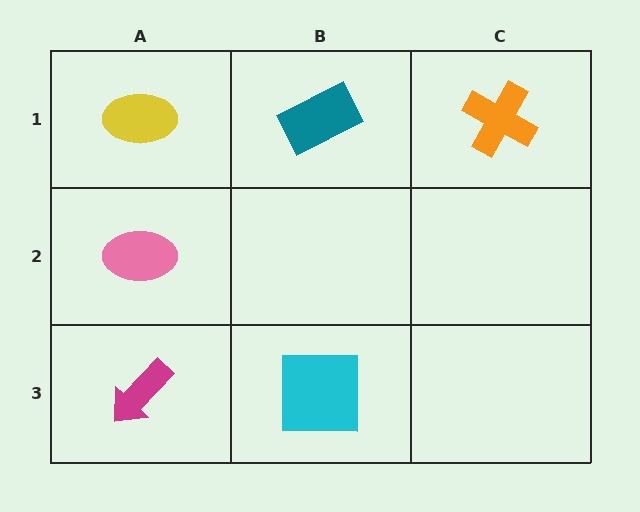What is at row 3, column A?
A magenta arrow.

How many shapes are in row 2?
1 shape.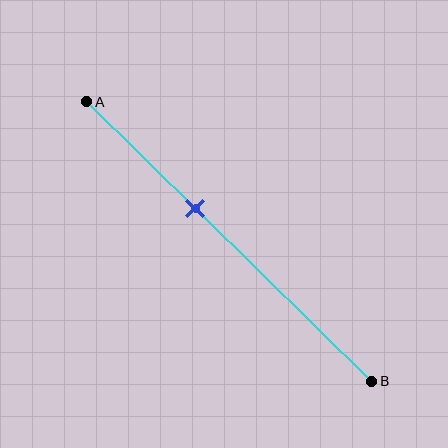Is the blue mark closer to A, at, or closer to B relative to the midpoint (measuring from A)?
The blue mark is closer to point A than the midpoint of segment AB.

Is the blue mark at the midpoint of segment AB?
No, the mark is at about 40% from A, not at the 50% midpoint.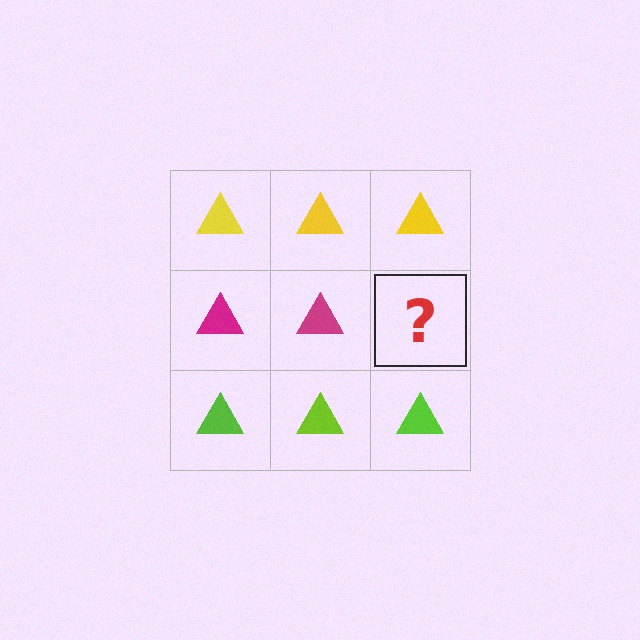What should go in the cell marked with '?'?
The missing cell should contain a magenta triangle.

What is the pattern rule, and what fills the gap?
The rule is that each row has a consistent color. The gap should be filled with a magenta triangle.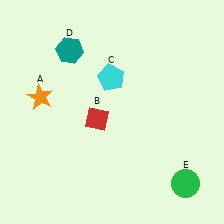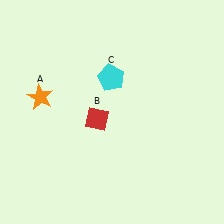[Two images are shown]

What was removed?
The green circle (E), the teal hexagon (D) were removed in Image 2.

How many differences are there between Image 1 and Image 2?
There are 2 differences between the two images.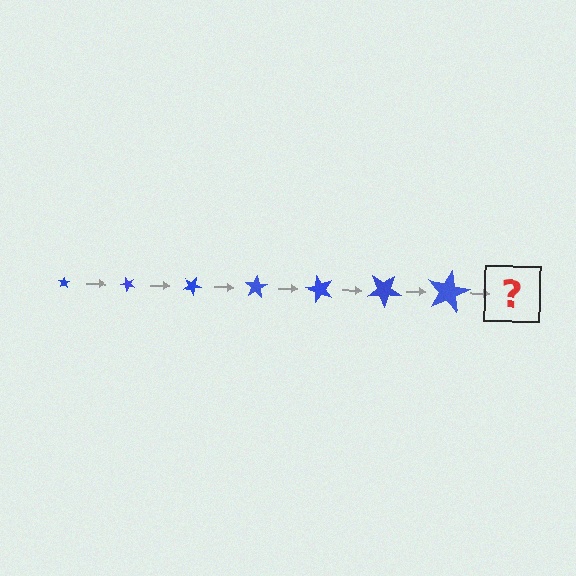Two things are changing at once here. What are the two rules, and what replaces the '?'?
The two rules are that the star grows larger each step and it rotates 50 degrees each step. The '?' should be a star, larger than the previous one and rotated 350 degrees from the start.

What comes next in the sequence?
The next element should be a star, larger than the previous one and rotated 350 degrees from the start.